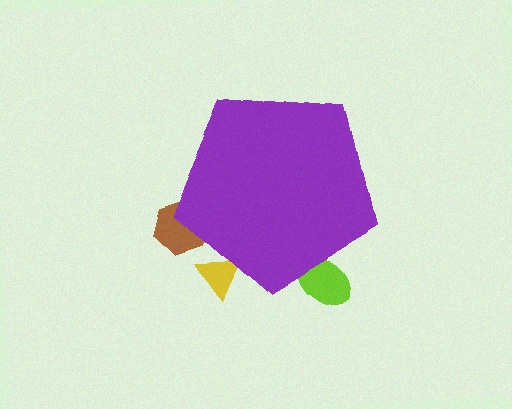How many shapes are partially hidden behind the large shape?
3 shapes are partially hidden.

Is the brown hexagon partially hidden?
Yes, the brown hexagon is partially hidden behind the purple pentagon.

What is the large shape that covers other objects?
A purple pentagon.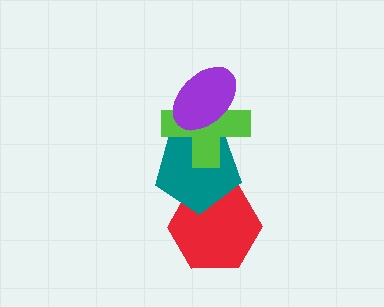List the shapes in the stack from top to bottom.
From top to bottom: the purple ellipse, the lime cross, the teal pentagon, the red hexagon.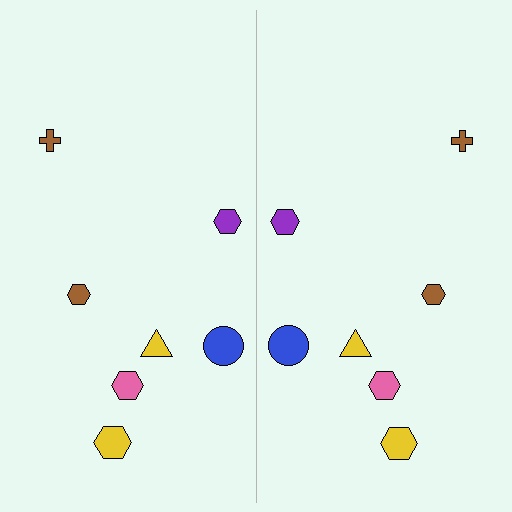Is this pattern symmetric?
Yes, this pattern has bilateral (reflection) symmetry.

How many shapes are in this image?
There are 14 shapes in this image.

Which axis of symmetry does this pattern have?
The pattern has a vertical axis of symmetry running through the center of the image.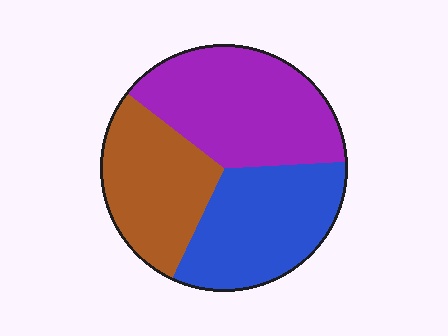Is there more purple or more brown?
Purple.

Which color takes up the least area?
Brown, at roughly 30%.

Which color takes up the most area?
Purple, at roughly 40%.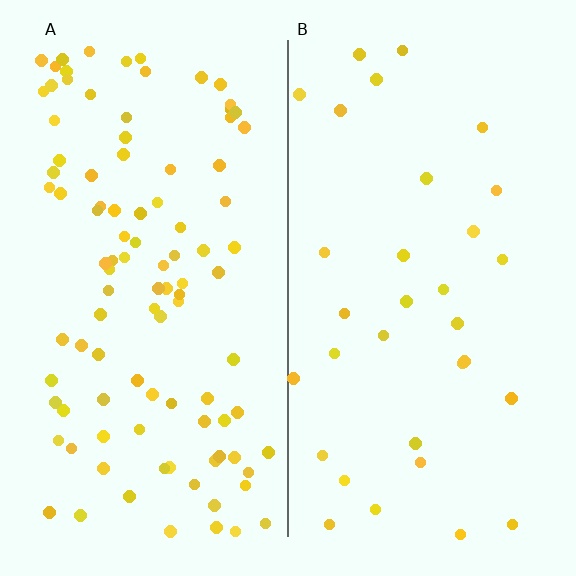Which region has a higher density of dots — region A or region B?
A (the left).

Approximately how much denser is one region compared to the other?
Approximately 3.2× — region A over region B.